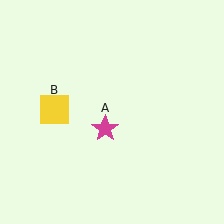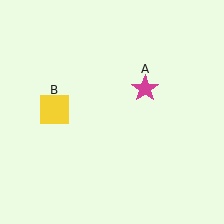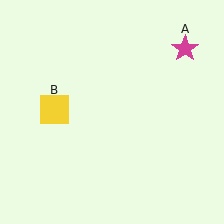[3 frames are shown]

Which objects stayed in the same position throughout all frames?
Yellow square (object B) remained stationary.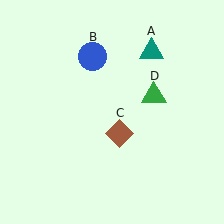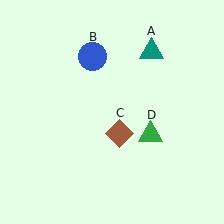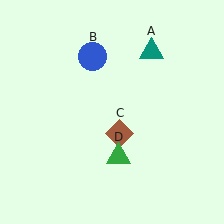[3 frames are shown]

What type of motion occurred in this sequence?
The green triangle (object D) rotated clockwise around the center of the scene.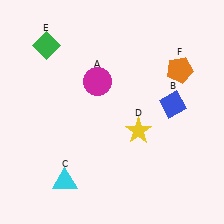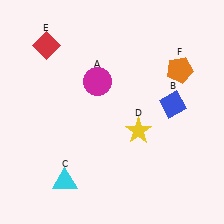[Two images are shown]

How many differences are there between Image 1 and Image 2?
There is 1 difference between the two images.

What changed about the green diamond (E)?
In Image 1, E is green. In Image 2, it changed to red.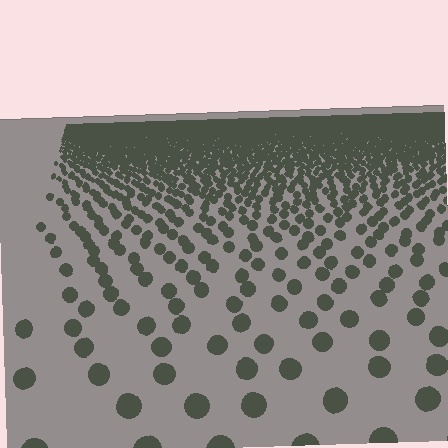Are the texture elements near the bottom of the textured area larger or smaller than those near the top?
Larger. Near the bottom, elements are closer to the viewer and appear at a bigger on-screen size.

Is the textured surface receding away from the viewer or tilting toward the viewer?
The surface is receding away from the viewer. Texture elements get smaller and denser toward the top.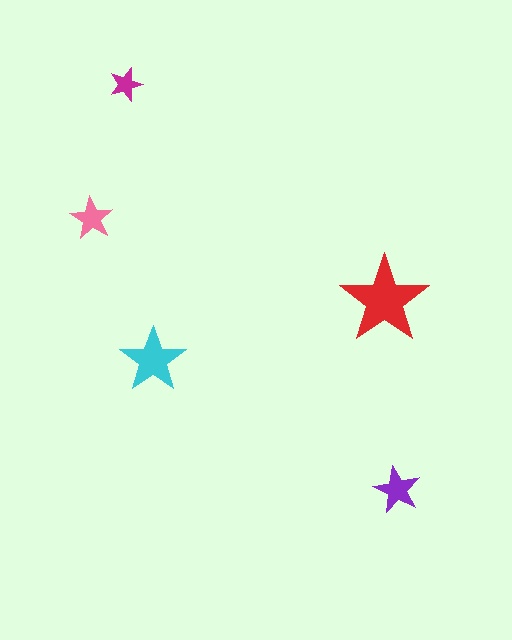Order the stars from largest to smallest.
the red one, the cyan one, the purple one, the pink one, the magenta one.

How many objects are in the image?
There are 5 objects in the image.